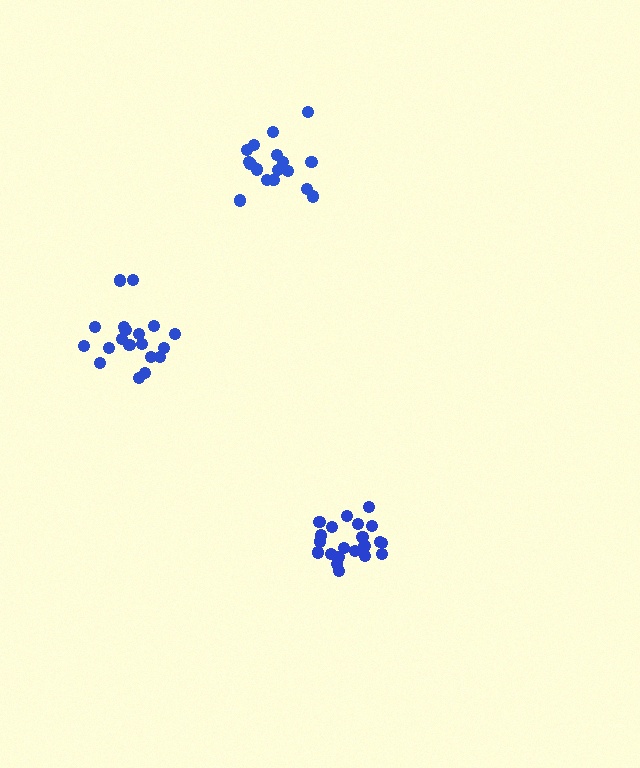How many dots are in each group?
Group 1: 21 dots, Group 2: 19 dots, Group 3: 17 dots (57 total).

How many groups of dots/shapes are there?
There are 3 groups.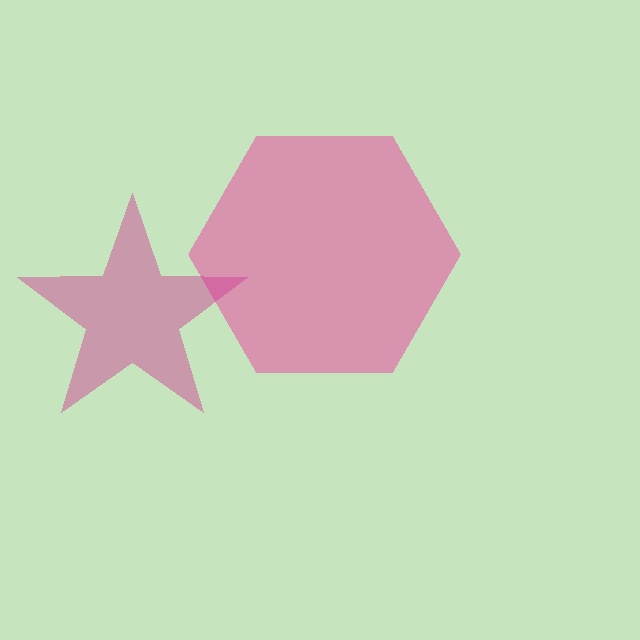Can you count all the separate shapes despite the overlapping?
Yes, there are 2 separate shapes.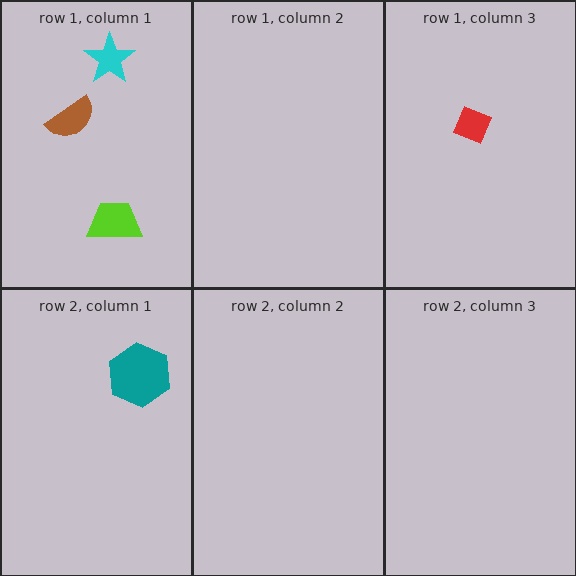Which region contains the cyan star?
The row 1, column 1 region.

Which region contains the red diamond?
The row 1, column 3 region.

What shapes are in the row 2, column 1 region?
The teal hexagon.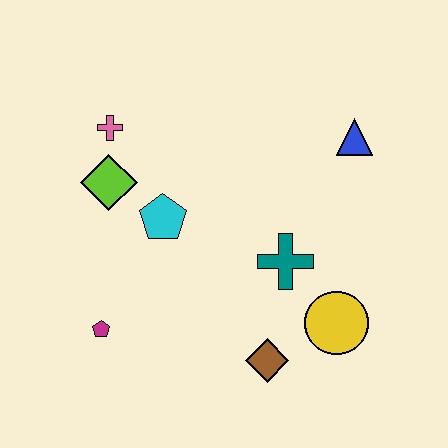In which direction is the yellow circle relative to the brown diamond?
The yellow circle is to the right of the brown diamond.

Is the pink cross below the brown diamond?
No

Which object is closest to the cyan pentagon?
The lime diamond is closest to the cyan pentagon.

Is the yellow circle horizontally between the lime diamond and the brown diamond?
No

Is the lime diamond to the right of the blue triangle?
No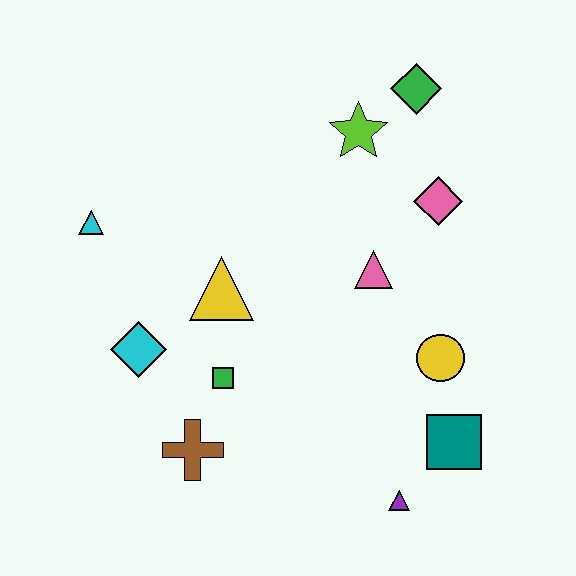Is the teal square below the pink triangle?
Yes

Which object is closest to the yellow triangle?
The green square is closest to the yellow triangle.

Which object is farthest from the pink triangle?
The cyan triangle is farthest from the pink triangle.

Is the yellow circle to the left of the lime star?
No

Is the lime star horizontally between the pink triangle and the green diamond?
No